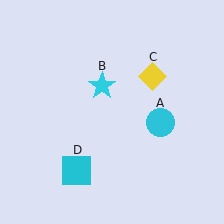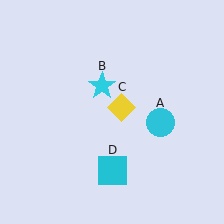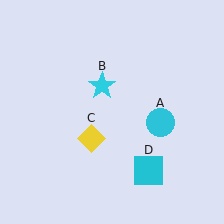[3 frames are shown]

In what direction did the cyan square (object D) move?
The cyan square (object D) moved right.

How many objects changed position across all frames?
2 objects changed position: yellow diamond (object C), cyan square (object D).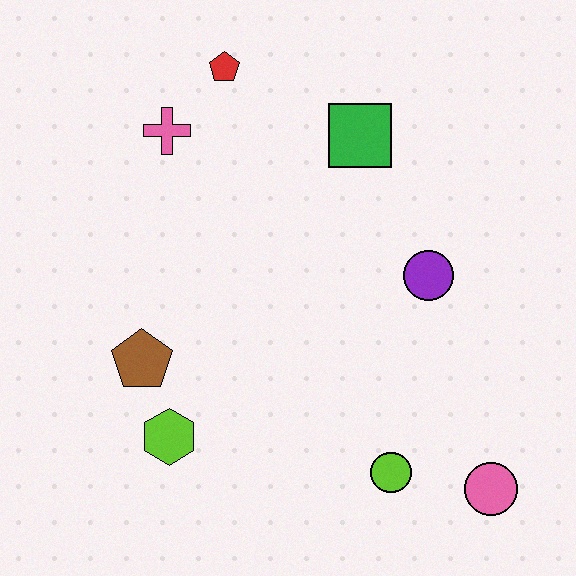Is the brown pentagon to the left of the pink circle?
Yes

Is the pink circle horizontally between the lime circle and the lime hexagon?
No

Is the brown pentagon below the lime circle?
No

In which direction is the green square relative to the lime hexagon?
The green square is above the lime hexagon.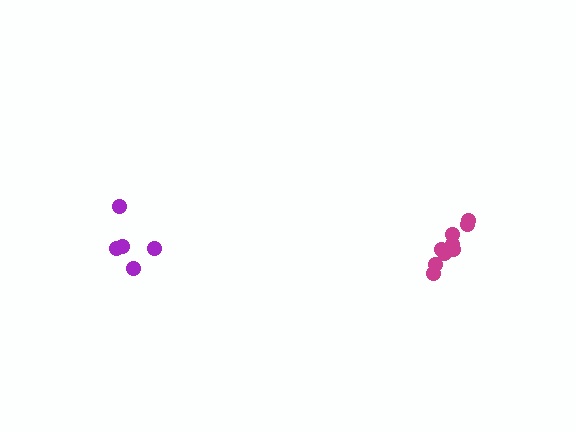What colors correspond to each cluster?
The clusters are colored: purple, magenta.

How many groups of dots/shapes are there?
There are 2 groups.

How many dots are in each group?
Group 1: 5 dots, Group 2: 9 dots (14 total).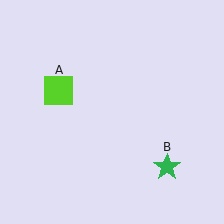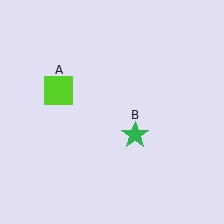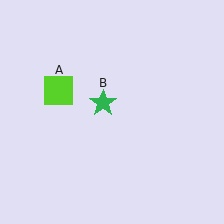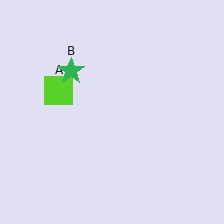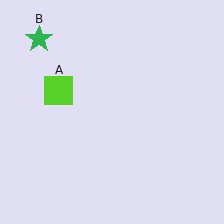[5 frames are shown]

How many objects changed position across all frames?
1 object changed position: green star (object B).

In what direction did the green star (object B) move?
The green star (object B) moved up and to the left.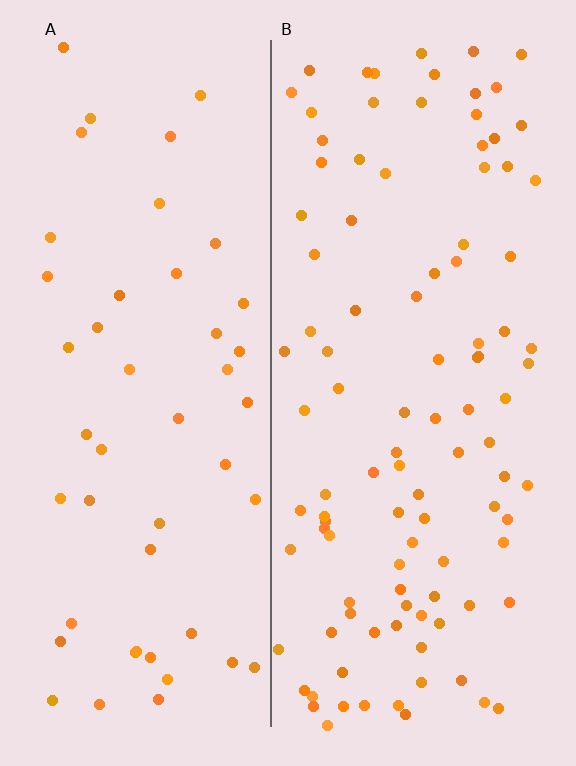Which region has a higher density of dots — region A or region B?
B (the right).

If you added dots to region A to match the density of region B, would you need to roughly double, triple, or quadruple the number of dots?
Approximately double.